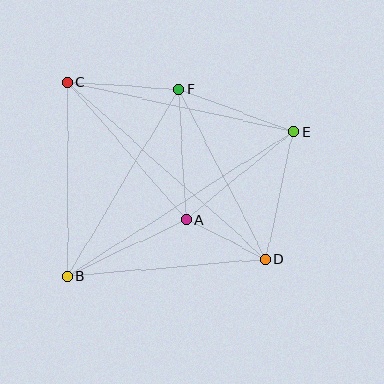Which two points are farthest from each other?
Points B and E are farthest from each other.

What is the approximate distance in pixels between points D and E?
The distance between D and E is approximately 130 pixels.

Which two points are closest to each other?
Points A and D are closest to each other.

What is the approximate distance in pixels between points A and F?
The distance between A and F is approximately 131 pixels.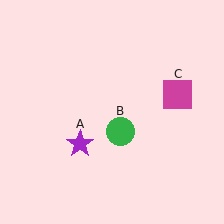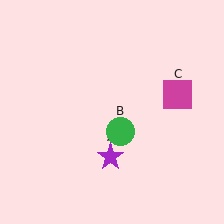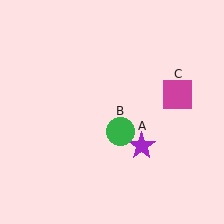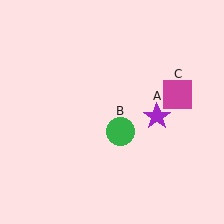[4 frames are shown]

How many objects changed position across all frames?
1 object changed position: purple star (object A).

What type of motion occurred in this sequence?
The purple star (object A) rotated counterclockwise around the center of the scene.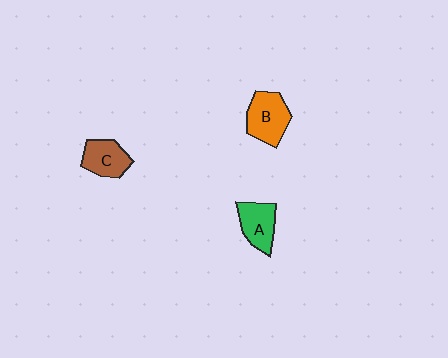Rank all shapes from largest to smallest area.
From largest to smallest: B (orange), A (green), C (brown).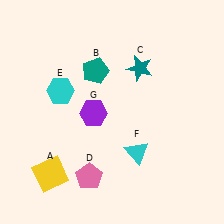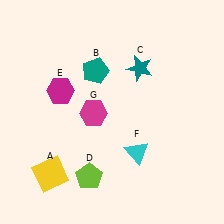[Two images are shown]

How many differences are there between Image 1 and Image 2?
There are 3 differences between the two images.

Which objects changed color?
D changed from pink to lime. E changed from cyan to magenta. G changed from purple to magenta.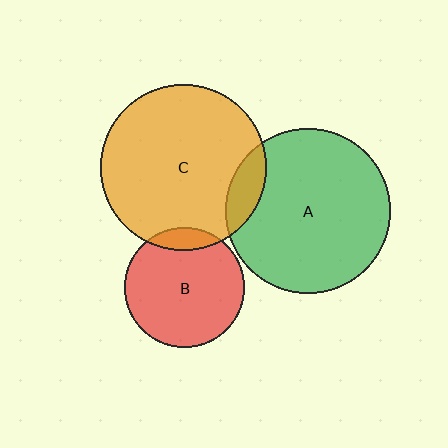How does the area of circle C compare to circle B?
Approximately 1.9 times.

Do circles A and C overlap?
Yes.